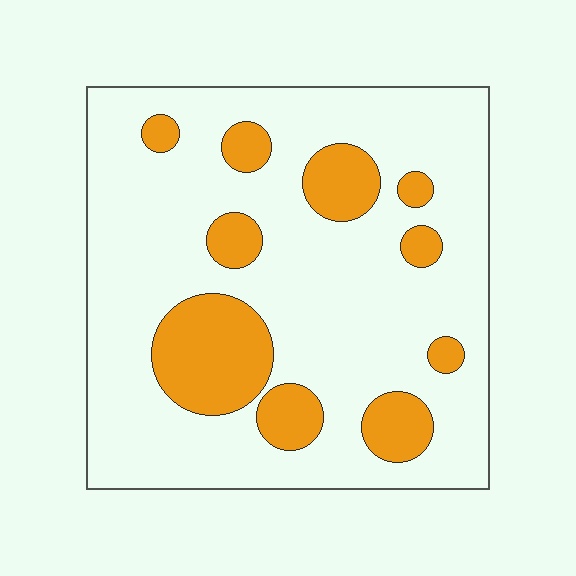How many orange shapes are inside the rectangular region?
10.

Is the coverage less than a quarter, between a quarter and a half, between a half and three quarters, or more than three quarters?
Less than a quarter.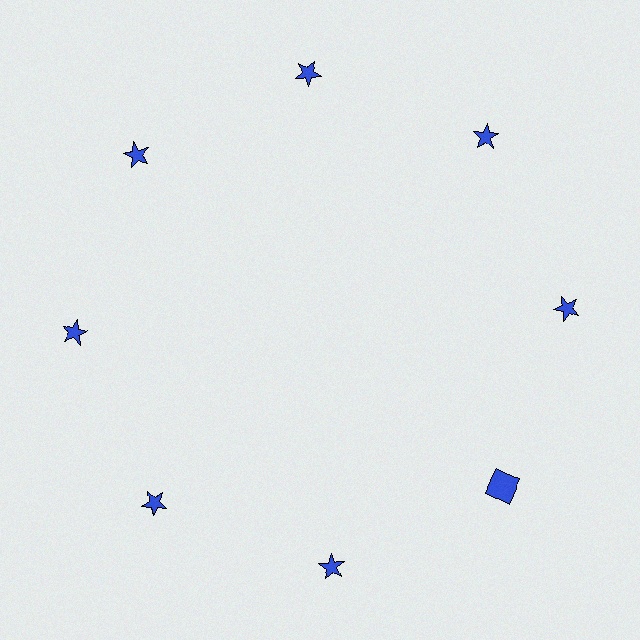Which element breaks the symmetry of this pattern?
The blue square at roughly the 4 o'clock position breaks the symmetry. All other shapes are blue stars.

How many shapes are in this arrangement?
There are 8 shapes arranged in a ring pattern.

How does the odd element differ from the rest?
It has a different shape: square instead of star.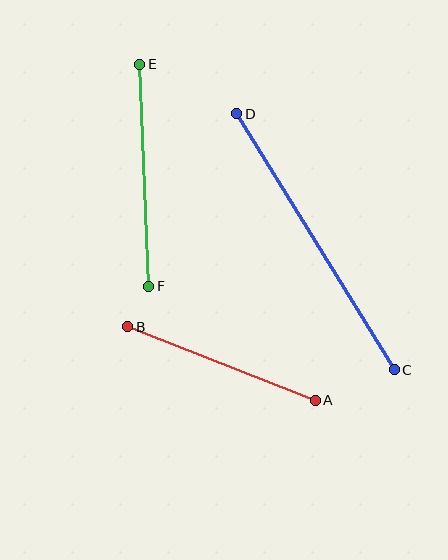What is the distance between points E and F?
The distance is approximately 222 pixels.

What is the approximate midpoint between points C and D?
The midpoint is at approximately (316, 242) pixels.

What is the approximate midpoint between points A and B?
The midpoint is at approximately (222, 364) pixels.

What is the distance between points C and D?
The distance is approximately 300 pixels.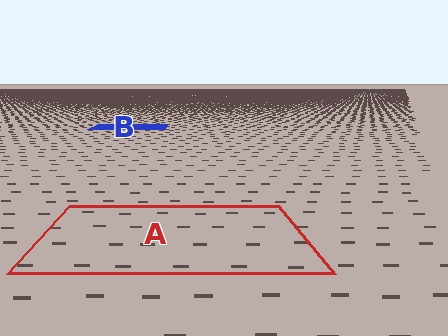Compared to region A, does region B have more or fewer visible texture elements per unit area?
Region B has more texture elements per unit area — they are packed more densely because it is farther away.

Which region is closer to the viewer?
Region A is closer. The texture elements there are larger and more spread out.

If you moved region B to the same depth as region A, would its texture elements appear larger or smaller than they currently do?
They would appear larger. At a closer depth, the same texture elements are projected at a bigger on-screen size.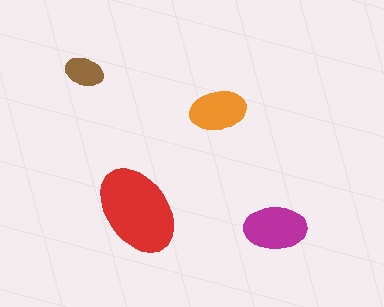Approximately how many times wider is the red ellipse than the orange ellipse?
About 1.5 times wider.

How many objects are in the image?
There are 4 objects in the image.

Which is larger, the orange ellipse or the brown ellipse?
The orange one.